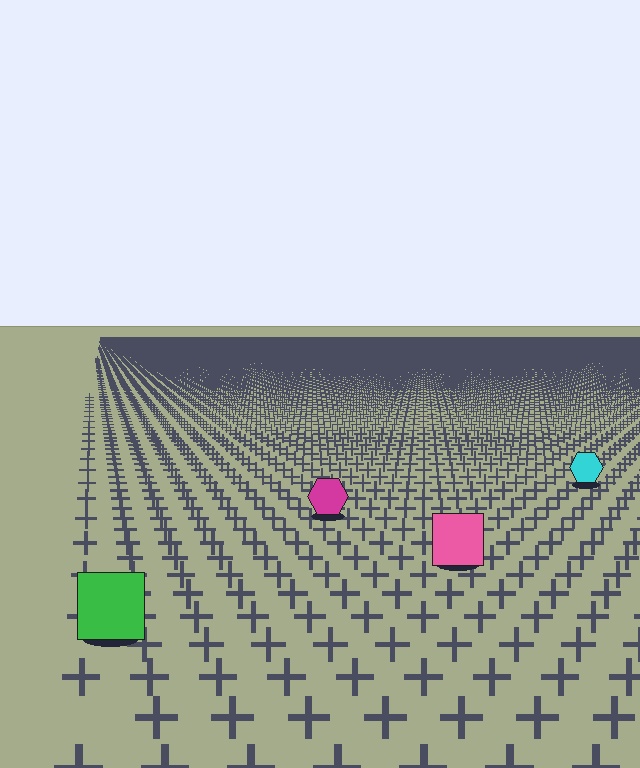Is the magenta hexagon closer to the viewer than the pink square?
No. The pink square is closer — you can tell from the texture gradient: the ground texture is coarser near it.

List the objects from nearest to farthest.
From nearest to farthest: the green square, the pink square, the magenta hexagon, the cyan hexagon.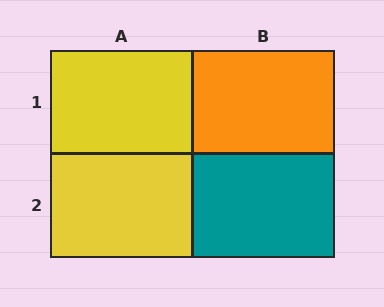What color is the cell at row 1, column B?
Orange.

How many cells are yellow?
2 cells are yellow.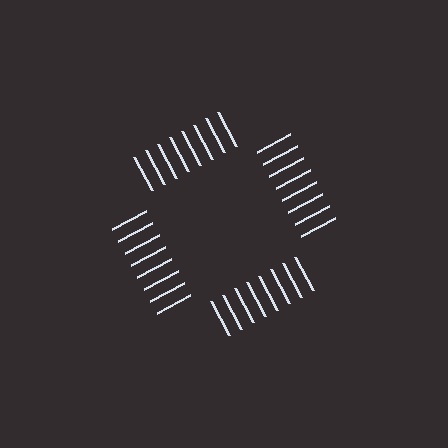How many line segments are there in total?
32 — 8 along each of the 4 edges.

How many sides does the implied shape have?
4 sides — the line-ends trace a square.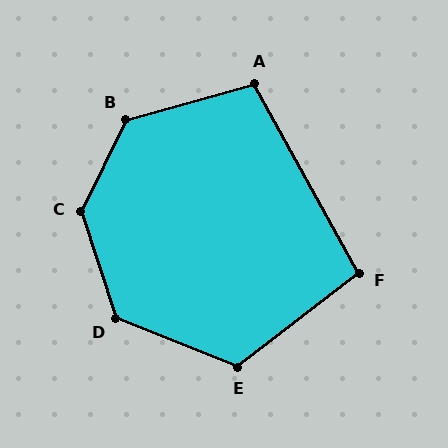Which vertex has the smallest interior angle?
F, at approximately 99 degrees.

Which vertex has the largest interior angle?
C, at approximately 136 degrees.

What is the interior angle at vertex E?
Approximately 120 degrees (obtuse).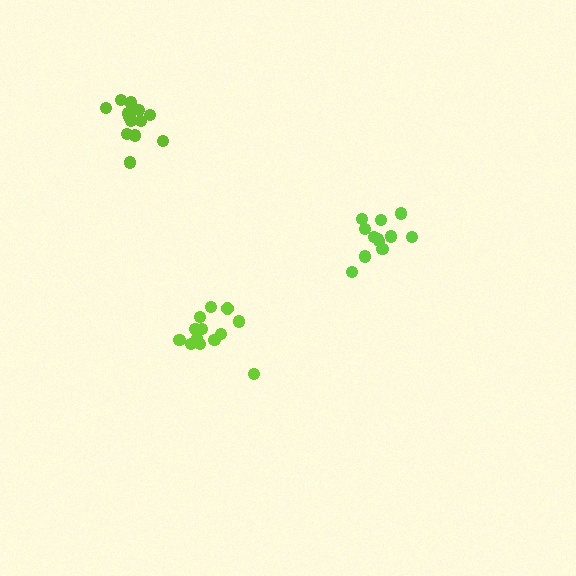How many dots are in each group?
Group 1: 12 dots, Group 2: 13 dots, Group 3: 14 dots (39 total).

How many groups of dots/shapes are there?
There are 3 groups.